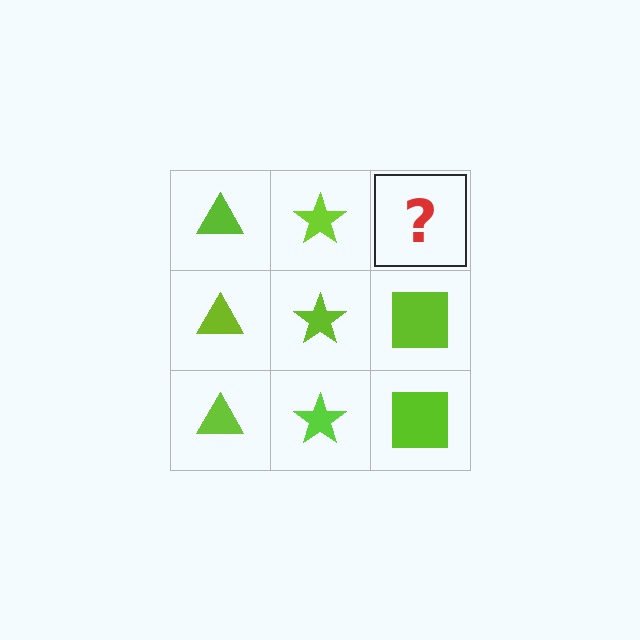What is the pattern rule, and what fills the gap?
The rule is that each column has a consistent shape. The gap should be filled with a lime square.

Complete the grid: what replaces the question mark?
The question mark should be replaced with a lime square.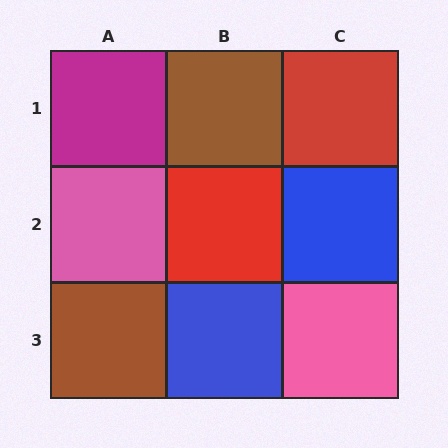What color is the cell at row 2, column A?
Pink.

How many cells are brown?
2 cells are brown.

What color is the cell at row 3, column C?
Pink.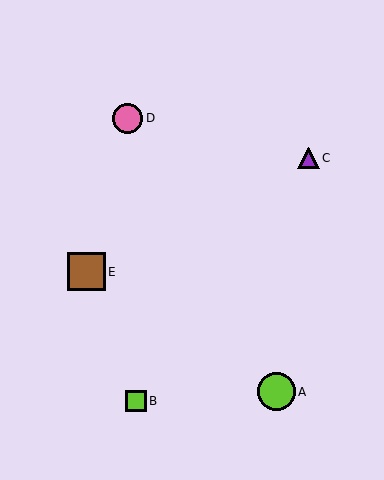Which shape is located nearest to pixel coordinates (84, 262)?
The brown square (labeled E) at (87, 272) is nearest to that location.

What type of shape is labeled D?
Shape D is a pink circle.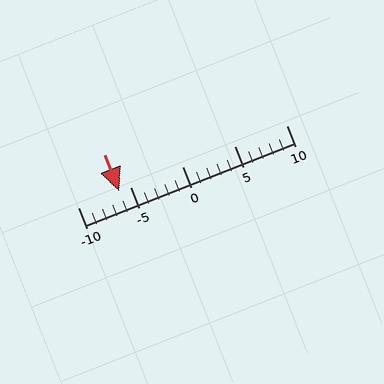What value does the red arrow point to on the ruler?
The red arrow points to approximately -6.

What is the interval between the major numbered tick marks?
The major tick marks are spaced 5 units apart.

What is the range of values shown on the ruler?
The ruler shows values from -10 to 10.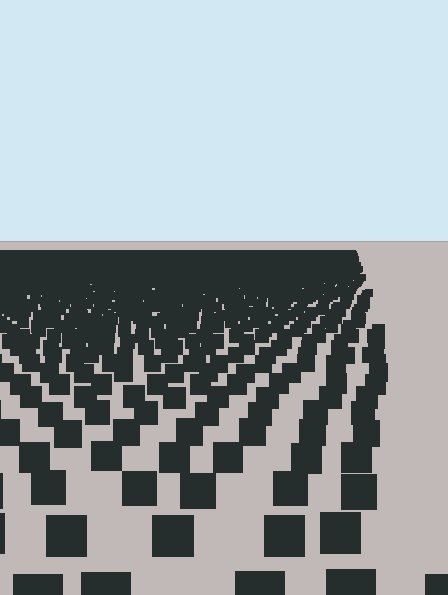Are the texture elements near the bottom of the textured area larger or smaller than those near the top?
Larger. Near the bottom, elements are closer to the viewer and appear at a bigger on-screen size.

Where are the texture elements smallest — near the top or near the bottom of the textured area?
Near the top.